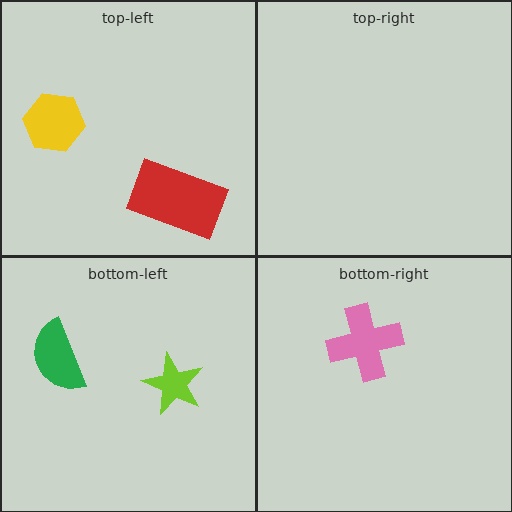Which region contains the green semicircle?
The bottom-left region.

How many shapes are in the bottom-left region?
2.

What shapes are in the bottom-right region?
The pink cross.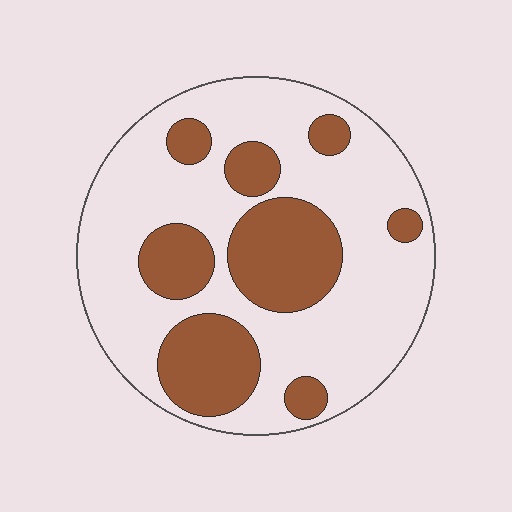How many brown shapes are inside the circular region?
8.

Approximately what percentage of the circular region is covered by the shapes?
Approximately 30%.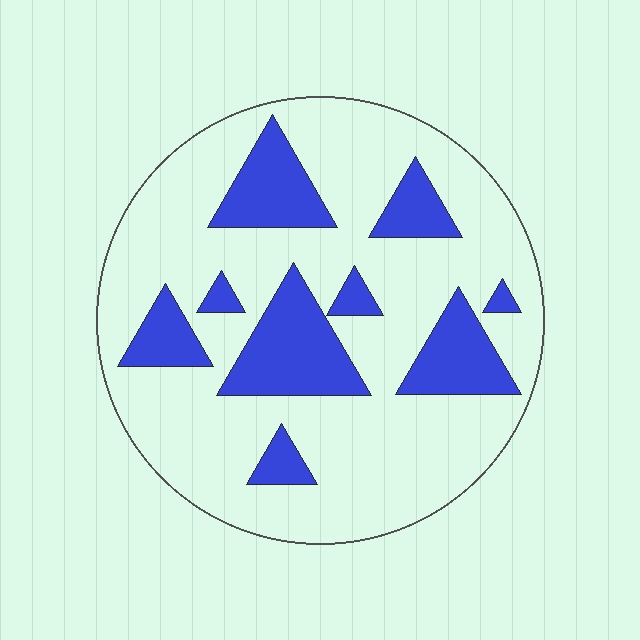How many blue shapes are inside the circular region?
9.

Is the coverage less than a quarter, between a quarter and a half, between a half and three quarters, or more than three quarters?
Less than a quarter.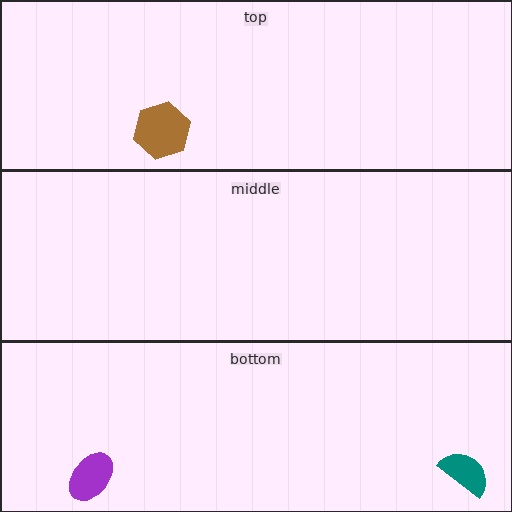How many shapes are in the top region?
1.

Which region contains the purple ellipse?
The bottom region.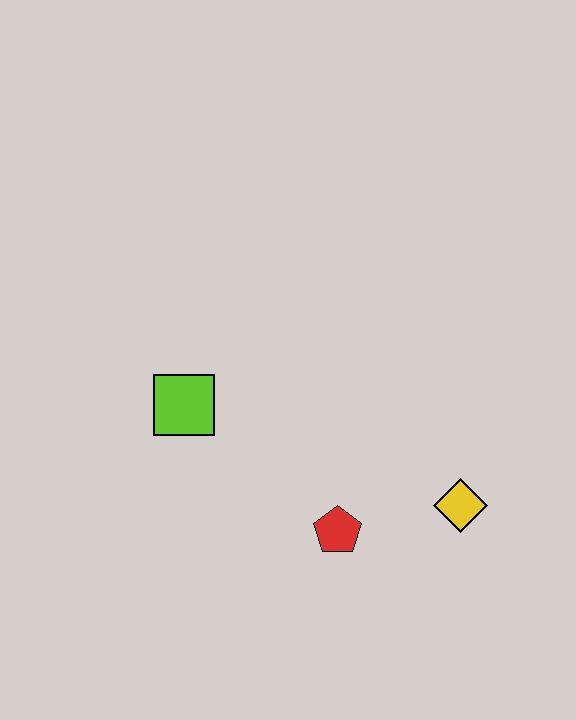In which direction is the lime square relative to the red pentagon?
The lime square is to the left of the red pentagon.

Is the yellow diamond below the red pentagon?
No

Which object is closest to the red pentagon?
The yellow diamond is closest to the red pentagon.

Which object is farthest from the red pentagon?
The lime square is farthest from the red pentagon.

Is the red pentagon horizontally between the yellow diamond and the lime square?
Yes